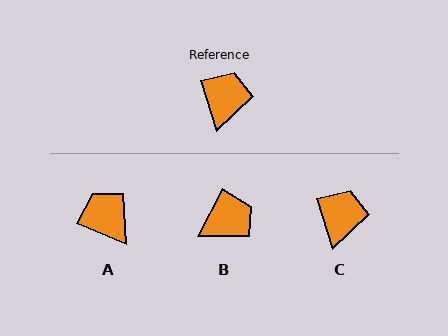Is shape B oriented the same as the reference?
No, it is off by about 44 degrees.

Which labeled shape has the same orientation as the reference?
C.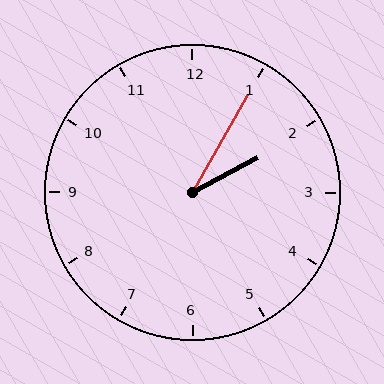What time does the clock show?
2:05.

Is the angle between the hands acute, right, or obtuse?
It is acute.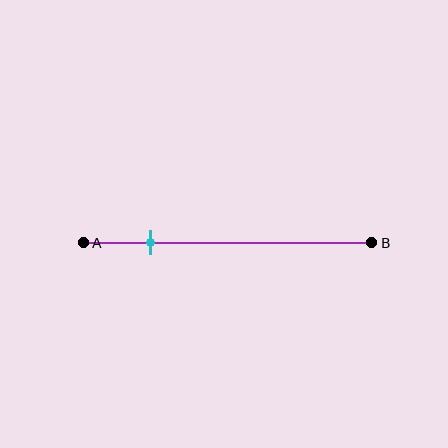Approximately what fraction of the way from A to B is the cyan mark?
The cyan mark is approximately 25% of the way from A to B.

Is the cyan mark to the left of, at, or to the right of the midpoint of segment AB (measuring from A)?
The cyan mark is to the left of the midpoint of segment AB.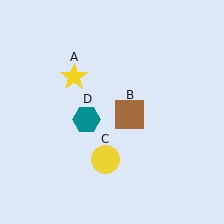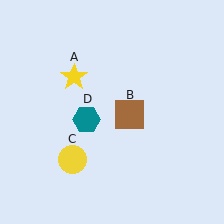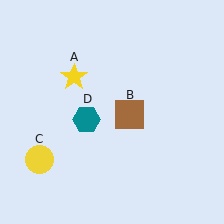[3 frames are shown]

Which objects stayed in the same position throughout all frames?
Yellow star (object A) and brown square (object B) and teal hexagon (object D) remained stationary.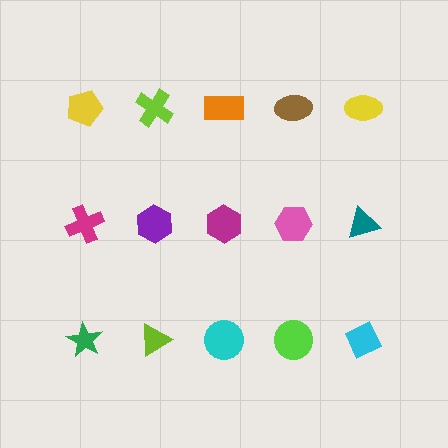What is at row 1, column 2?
A lime cross.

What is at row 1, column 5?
A yellow ellipse.